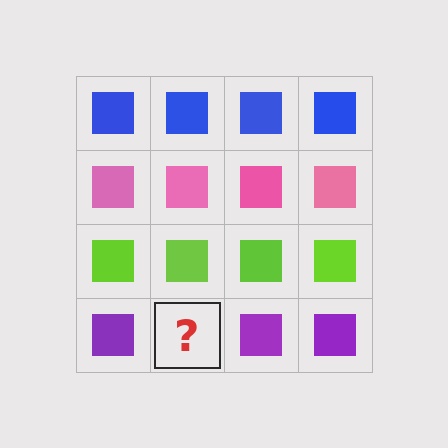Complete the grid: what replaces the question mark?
The question mark should be replaced with a purple square.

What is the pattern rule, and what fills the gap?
The rule is that each row has a consistent color. The gap should be filled with a purple square.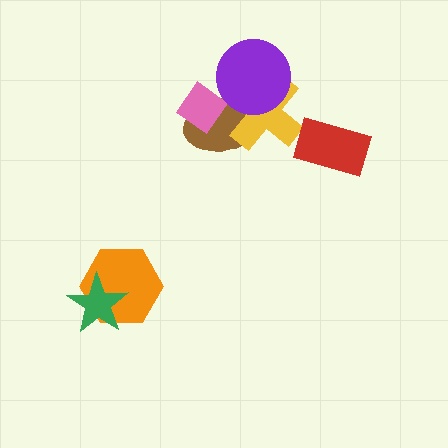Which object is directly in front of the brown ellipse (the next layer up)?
The yellow cross is directly in front of the brown ellipse.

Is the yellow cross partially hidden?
Yes, it is partially covered by another shape.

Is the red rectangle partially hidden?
No, no other shape covers it.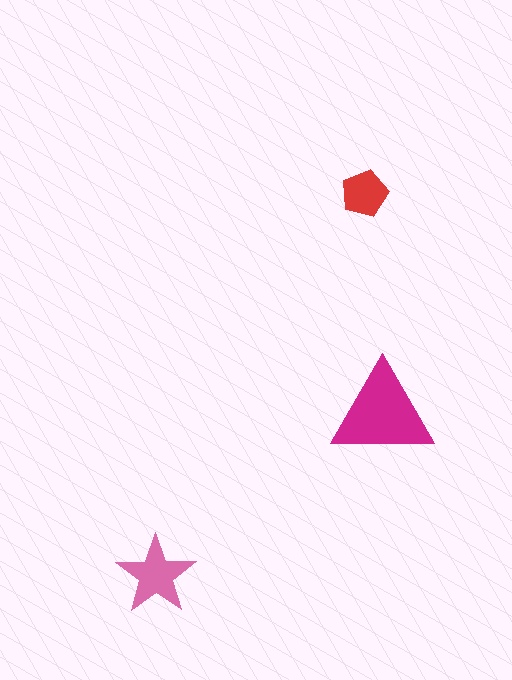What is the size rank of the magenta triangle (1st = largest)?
1st.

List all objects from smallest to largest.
The red pentagon, the pink star, the magenta triangle.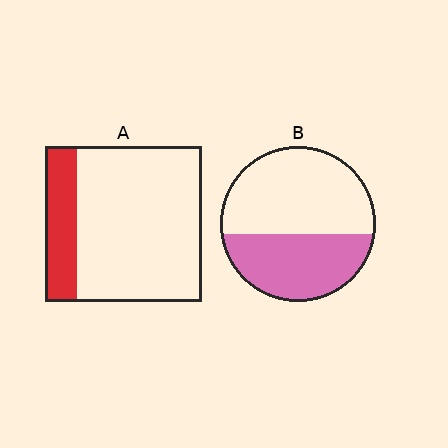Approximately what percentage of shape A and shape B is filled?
A is approximately 20% and B is approximately 40%.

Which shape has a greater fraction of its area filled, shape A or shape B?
Shape B.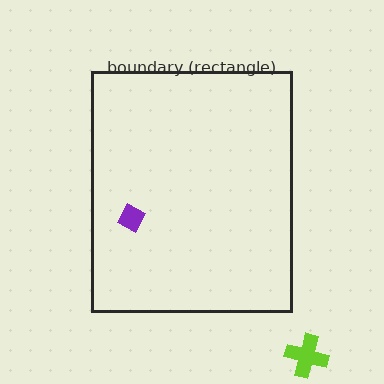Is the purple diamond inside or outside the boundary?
Inside.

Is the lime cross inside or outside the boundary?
Outside.